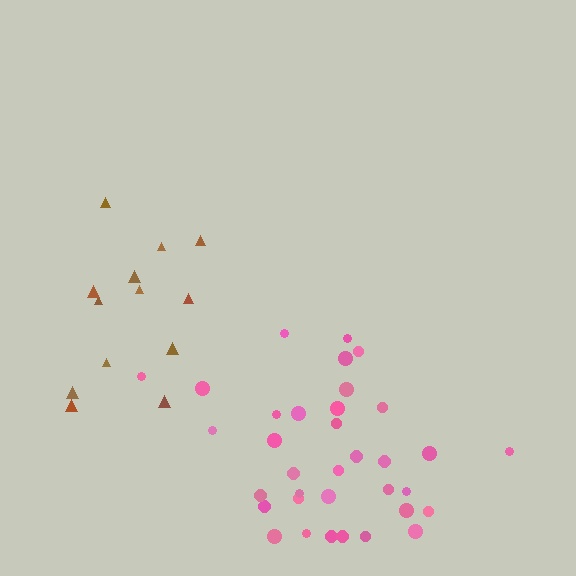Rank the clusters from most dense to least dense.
pink, brown.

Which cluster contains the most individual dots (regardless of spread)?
Pink (35).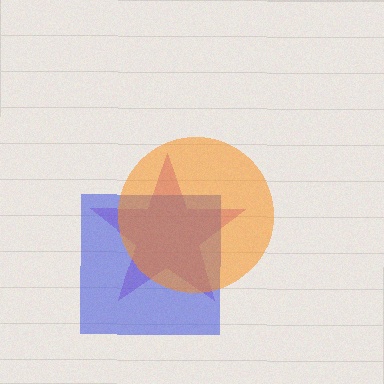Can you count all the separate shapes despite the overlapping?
Yes, there are 3 separate shapes.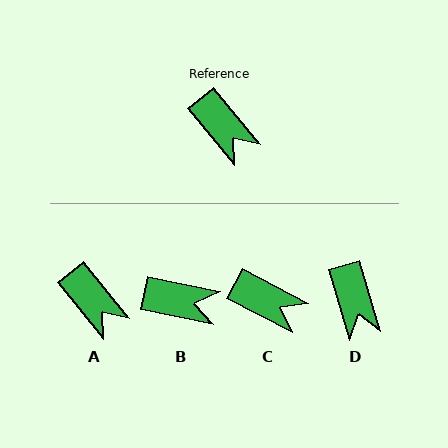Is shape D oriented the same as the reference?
No, it is off by about 22 degrees.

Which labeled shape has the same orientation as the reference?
A.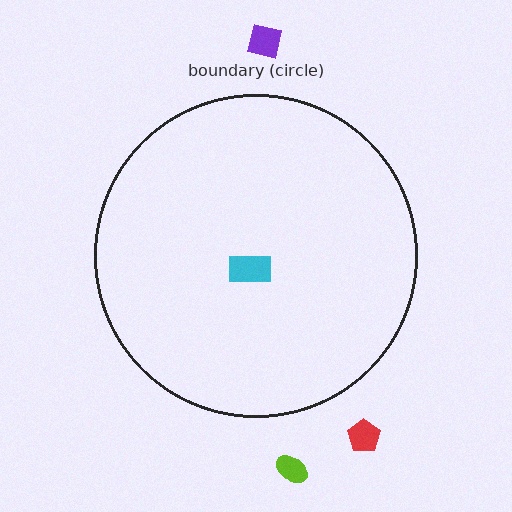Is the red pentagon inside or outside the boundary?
Outside.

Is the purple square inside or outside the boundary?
Outside.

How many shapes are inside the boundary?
1 inside, 3 outside.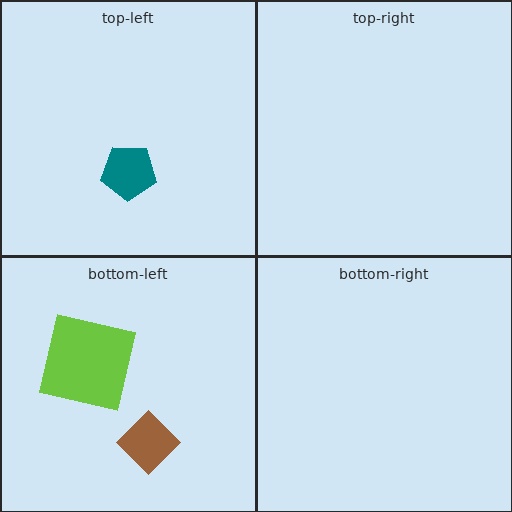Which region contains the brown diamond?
The bottom-left region.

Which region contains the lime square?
The bottom-left region.